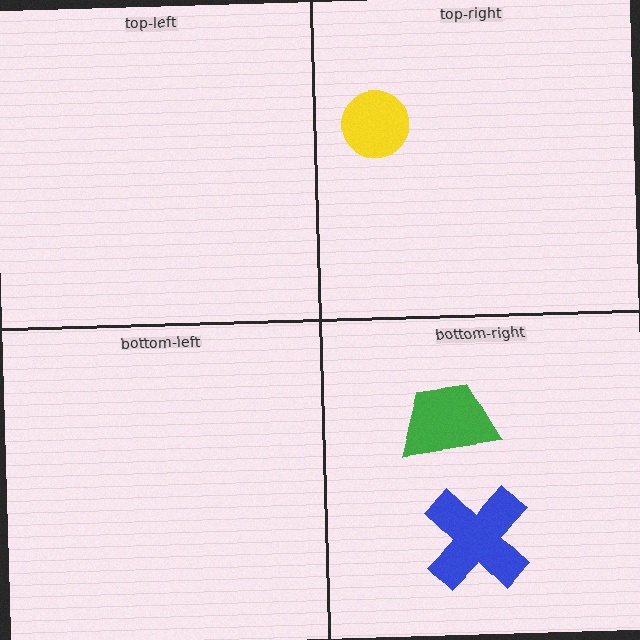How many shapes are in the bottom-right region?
2.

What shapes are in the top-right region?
The yellow circle.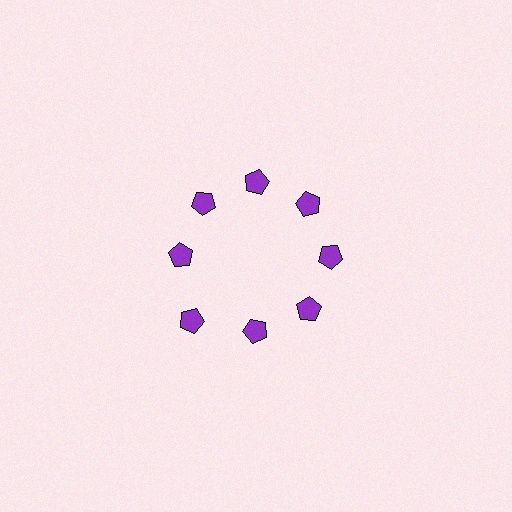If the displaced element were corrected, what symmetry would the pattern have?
It would have 8-fold rotational symmetry — the pattern would map onto itself every 45 degrees.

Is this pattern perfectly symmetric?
No. The 8 purple pentagons are arranged in a ring, but one element near the 8 o'clock position is pushed outward from the center, breaking the 8-fold rotational symmetry.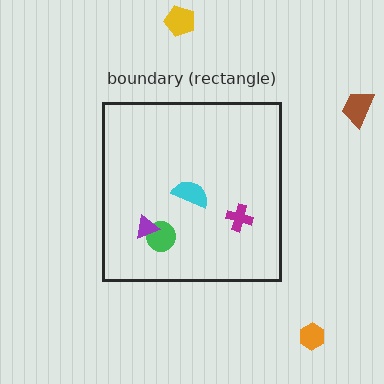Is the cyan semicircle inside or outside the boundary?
Inside.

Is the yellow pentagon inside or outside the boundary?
Outside.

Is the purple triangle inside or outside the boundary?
Inside.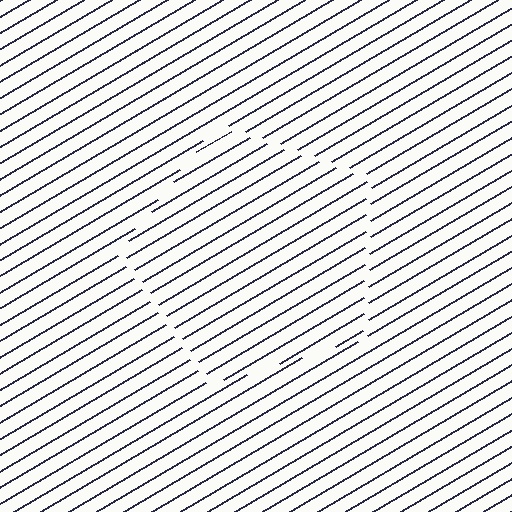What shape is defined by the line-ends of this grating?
An illusory pentagon. The interior of the shape contains the same grating, shifted by half a period — the contour is defined by the phase discontinuity where line-ends from the inner and outer gratings abut.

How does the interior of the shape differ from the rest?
The interior of the shape contains the same grating, shifted by half a period — the contour is defined by the phase discontinuity where line-ends from the inner and outer gratings abut.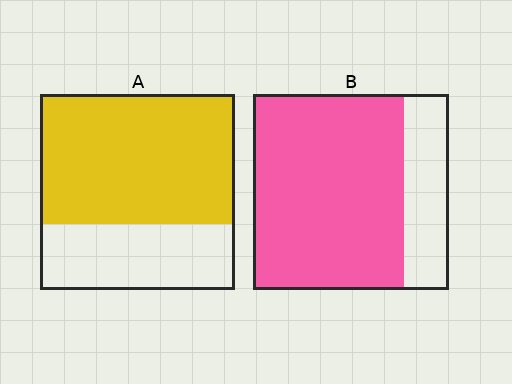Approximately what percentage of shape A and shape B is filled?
A is approximately 65% and B is approximately 75%.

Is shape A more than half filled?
Yes.